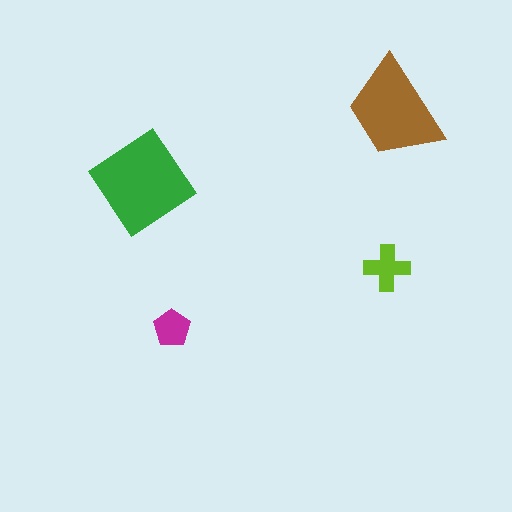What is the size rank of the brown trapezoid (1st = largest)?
2nd.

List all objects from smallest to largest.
The magenta pentagon, the lime cross, the brown trapezoid, the green diamond.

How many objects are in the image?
There are 4 objects in the image.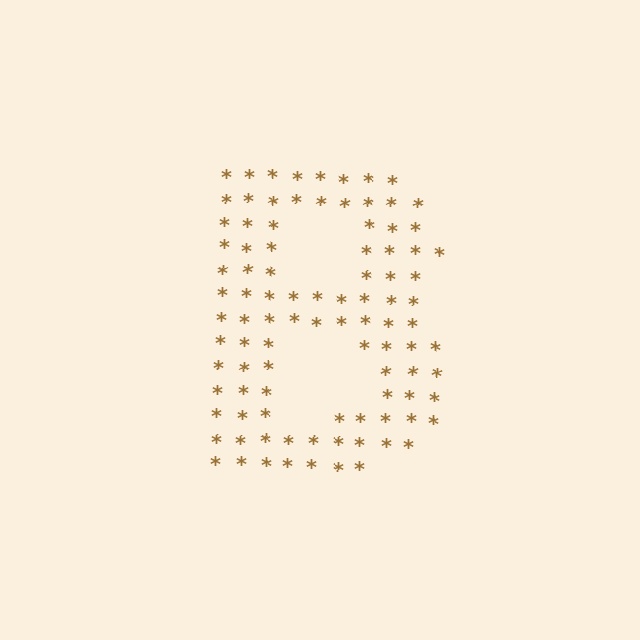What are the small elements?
The small elements are asterisks.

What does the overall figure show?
The overall figure shows the letter B.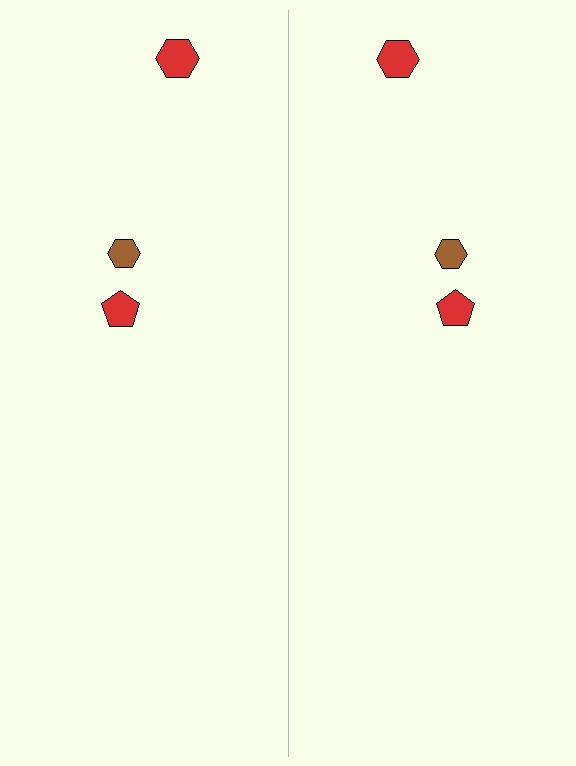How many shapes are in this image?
There are 6 shapes in this image.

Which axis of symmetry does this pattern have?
The pattern has a vertical axis of symmetry running through the center of the image.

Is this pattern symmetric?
Yes, this pattern has bilateral (reflection) symmetry.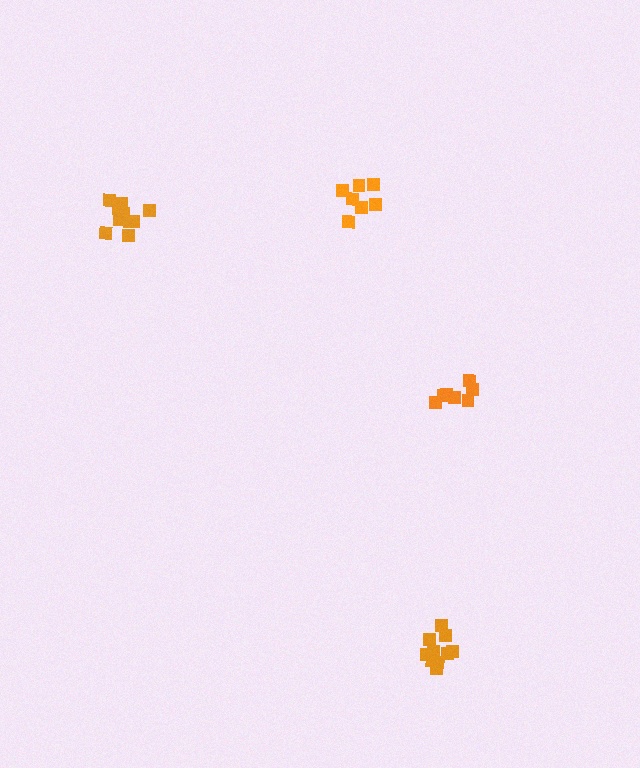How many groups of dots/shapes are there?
There are 4 groups.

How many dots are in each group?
Group 1: 7 dots, Group 2: 8 dots, Group 3: 10 dots, Group 4: 11 dots (36 total).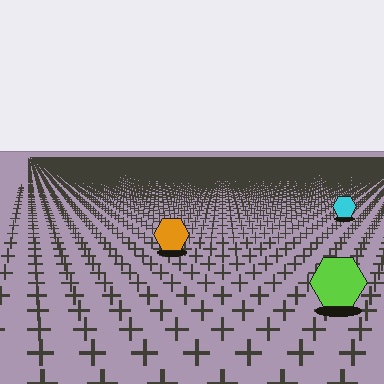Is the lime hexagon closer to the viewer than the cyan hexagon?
Yes. The lime hexagon is closer — you can tell from the texture gradient: the ground texture is coarser near it.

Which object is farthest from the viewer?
The cyan hexagon is farthest from the viewer. It appears smaller and the ground texture around it is denser.